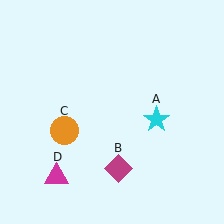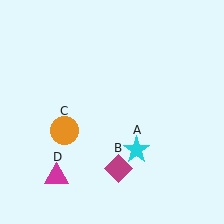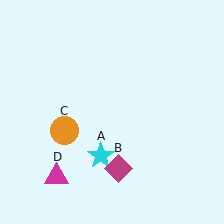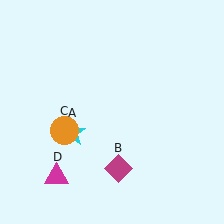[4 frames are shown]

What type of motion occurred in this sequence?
The cyan star (object A) rotated clockwise around the center of the scene.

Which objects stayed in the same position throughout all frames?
Magenta diamond (object B) and orange circle (object C) and magenta triangle (object D) remained stationary.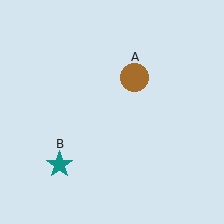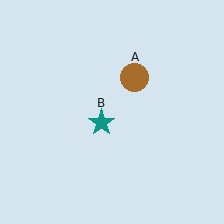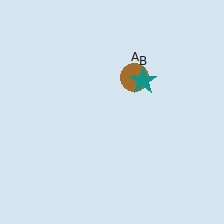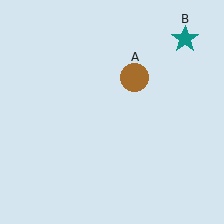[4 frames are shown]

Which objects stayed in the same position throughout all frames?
Brown circle (object A) remained stationary.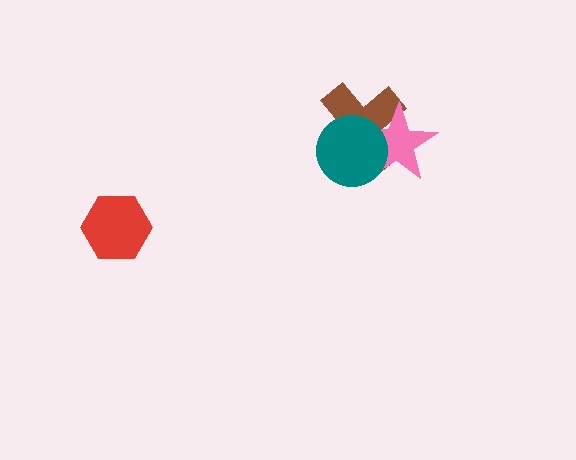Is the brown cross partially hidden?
Yes, it is partially covered by another shape.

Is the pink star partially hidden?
Yes, it is partially covered by another shape.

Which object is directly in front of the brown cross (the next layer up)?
The pink star is directly in front of the brown cross.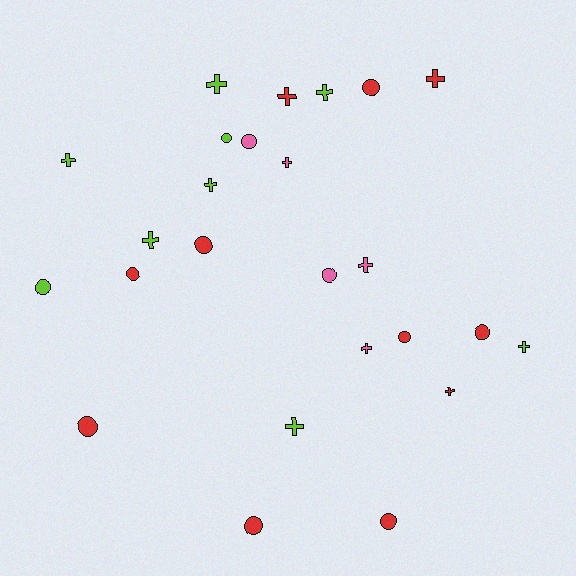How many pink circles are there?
There are 2 pink circles.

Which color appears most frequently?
Red, with 11 objects.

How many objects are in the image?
There are 25 objects.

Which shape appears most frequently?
Cross, with 13 objects.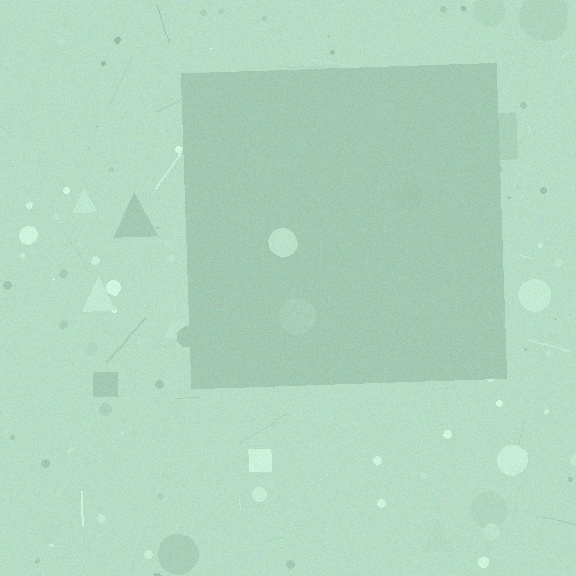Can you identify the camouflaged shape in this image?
The camouflaged shape is a square.